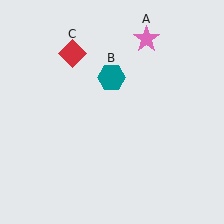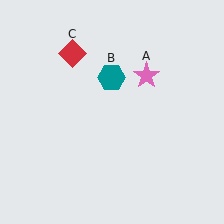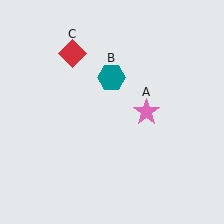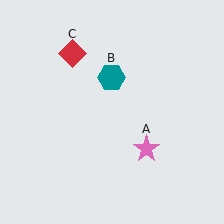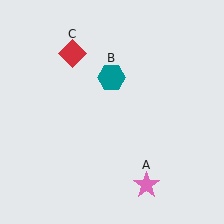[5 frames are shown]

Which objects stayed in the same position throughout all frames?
Teal hexagon (object B) and red diamond (object C) remained stationary.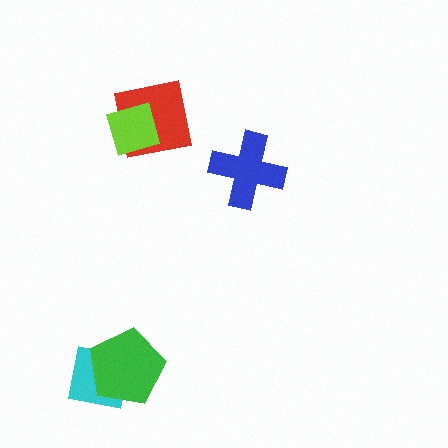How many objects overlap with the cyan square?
1 object overlaps with the cyan square.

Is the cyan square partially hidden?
Yes, it is partially covered by another shape.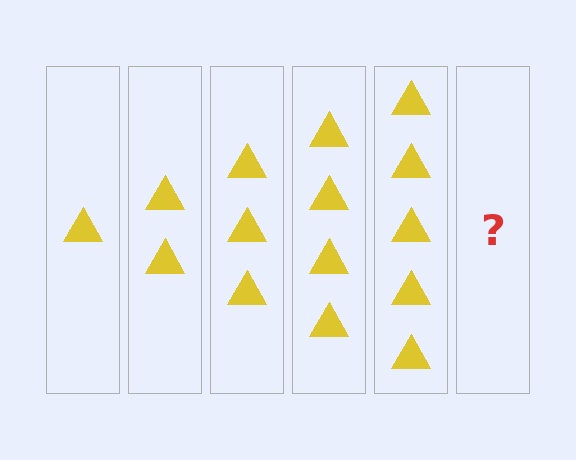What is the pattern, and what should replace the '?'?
The pattern is that each step adds one more triangle. The '?' should be 6 triangles.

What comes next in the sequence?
The next element should be 6 triangles.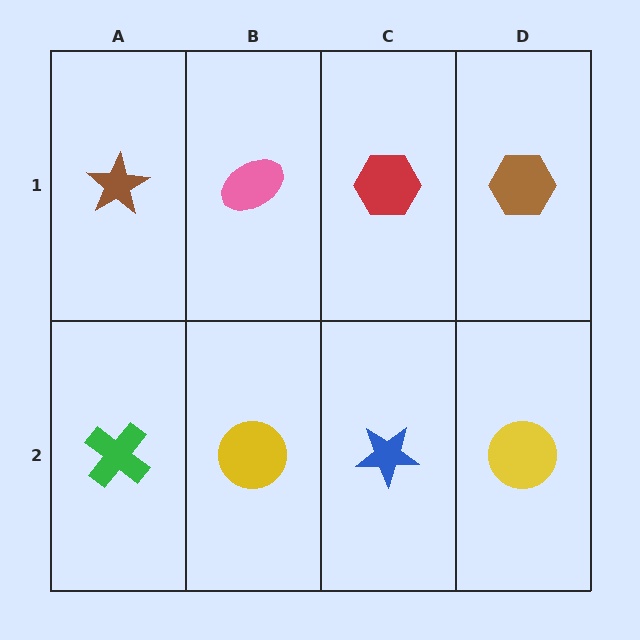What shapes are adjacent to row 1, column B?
A yellow circle (row 2, column B), a brown star (row 1, column A), a red hexagon (row 1, column C).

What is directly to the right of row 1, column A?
A pink ellipse.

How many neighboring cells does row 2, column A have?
2.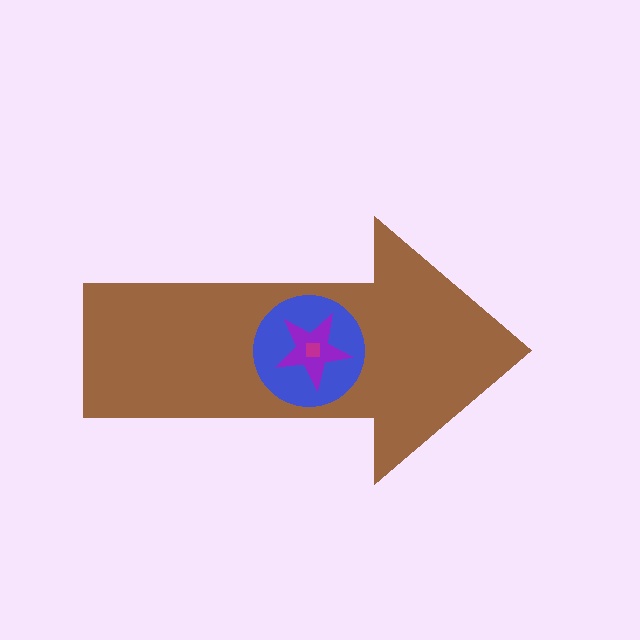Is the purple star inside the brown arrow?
Yes.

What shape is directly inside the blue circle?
The purple star.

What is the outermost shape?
The brown arrow.